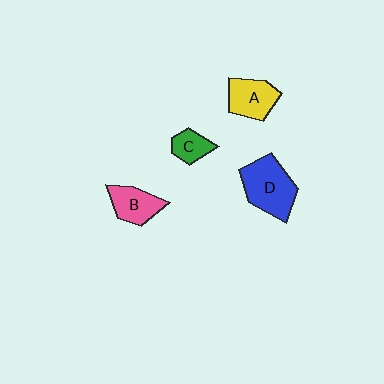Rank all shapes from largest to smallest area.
From largest to smallest: D (blue), A (yellow), B (pink), C (green).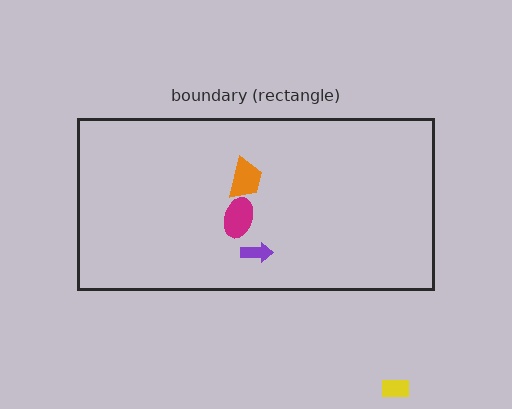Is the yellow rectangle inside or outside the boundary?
Outside.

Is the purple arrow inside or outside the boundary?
Inside.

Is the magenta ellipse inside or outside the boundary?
Inside.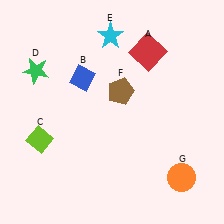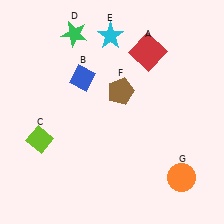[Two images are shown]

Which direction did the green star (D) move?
The green star (D) moved right.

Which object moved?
The green star (D) moved right.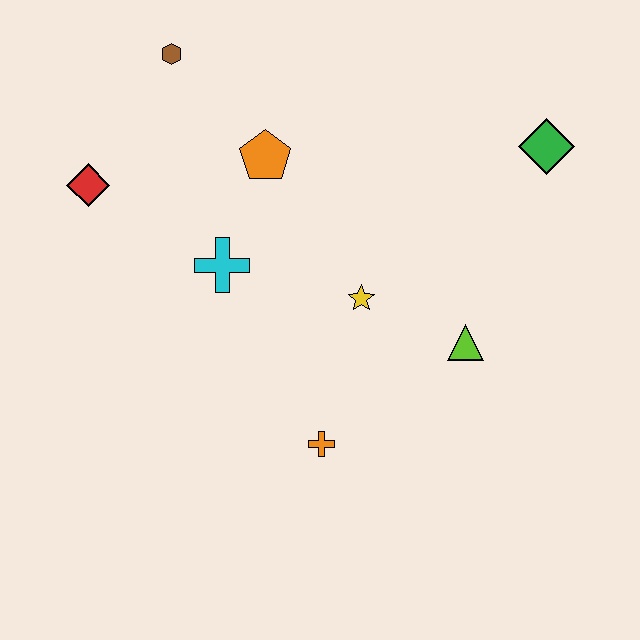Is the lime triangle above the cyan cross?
No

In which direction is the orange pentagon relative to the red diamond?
The orange pentagon is to the right of the red diamond.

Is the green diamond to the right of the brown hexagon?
Yes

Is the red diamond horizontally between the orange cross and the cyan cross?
No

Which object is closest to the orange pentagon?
The cyan cross is closest to the orange pentagon.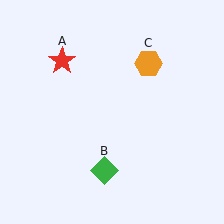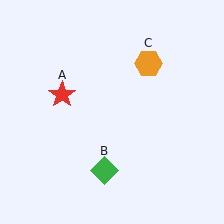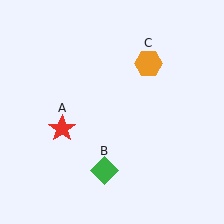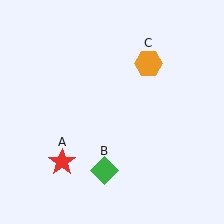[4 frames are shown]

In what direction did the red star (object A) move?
The red star (object A) moved down.